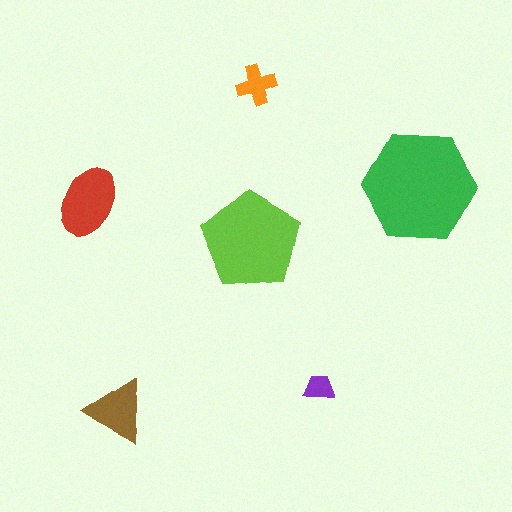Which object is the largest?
The green hexagon.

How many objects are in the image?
There are 6 objects in the image.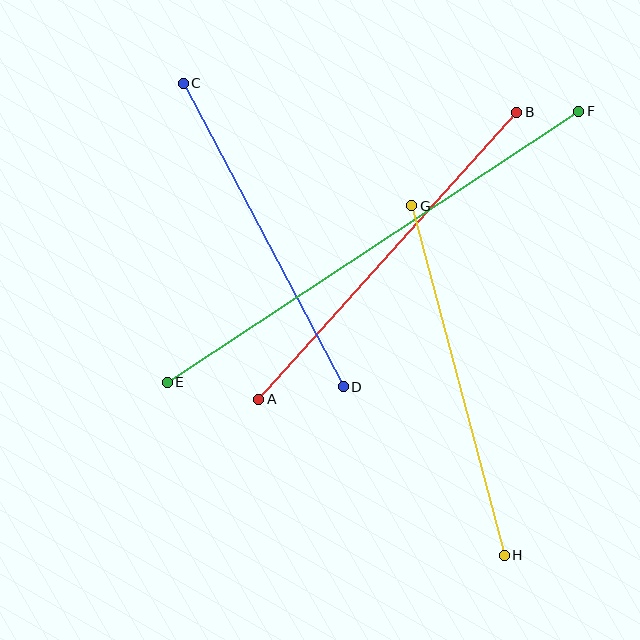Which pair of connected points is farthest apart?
Points E and F are farthest apart.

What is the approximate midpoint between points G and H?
The midpoint is at approximately (458, 380) pixels.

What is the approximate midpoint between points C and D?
The midpoint is at approximately (263, 235) pixels.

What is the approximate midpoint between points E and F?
The midpoint is at approximately (373, 247) pixels.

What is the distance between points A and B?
The distance is approximately 386 pixels.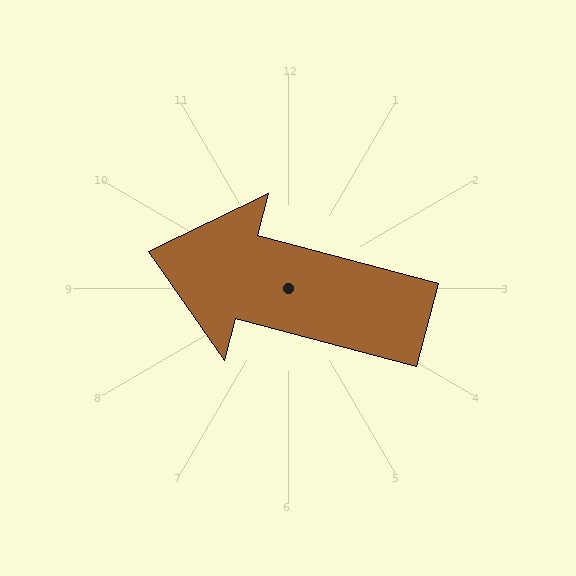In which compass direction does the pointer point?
West.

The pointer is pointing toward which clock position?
Roughly 9 o'clock.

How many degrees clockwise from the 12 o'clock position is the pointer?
Approximately 285 degrees.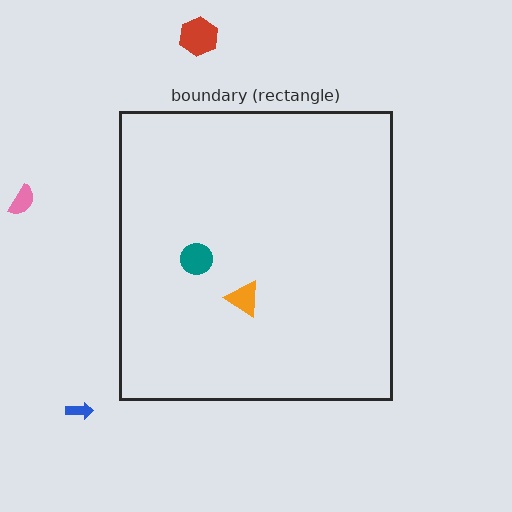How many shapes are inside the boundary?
2 inside, 3 outside.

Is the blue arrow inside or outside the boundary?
Outside.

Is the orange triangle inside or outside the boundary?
Inside.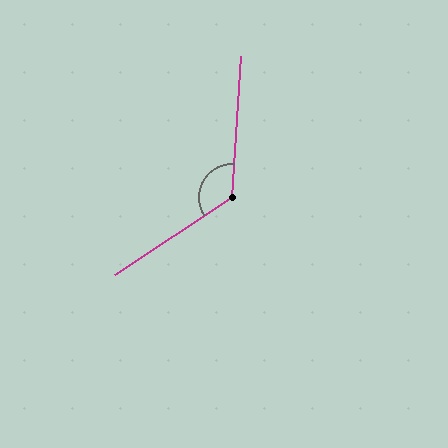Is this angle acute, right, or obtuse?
It is obtuse.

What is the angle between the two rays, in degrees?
Approximately 127 degrees.